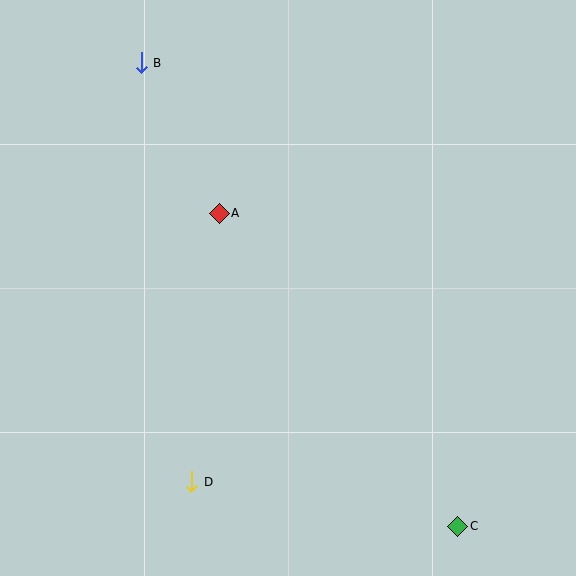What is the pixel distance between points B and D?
The distance between B and D is 422 pixels.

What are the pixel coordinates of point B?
Point B is at (141, 63).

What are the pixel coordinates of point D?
Point D is at (192, 482).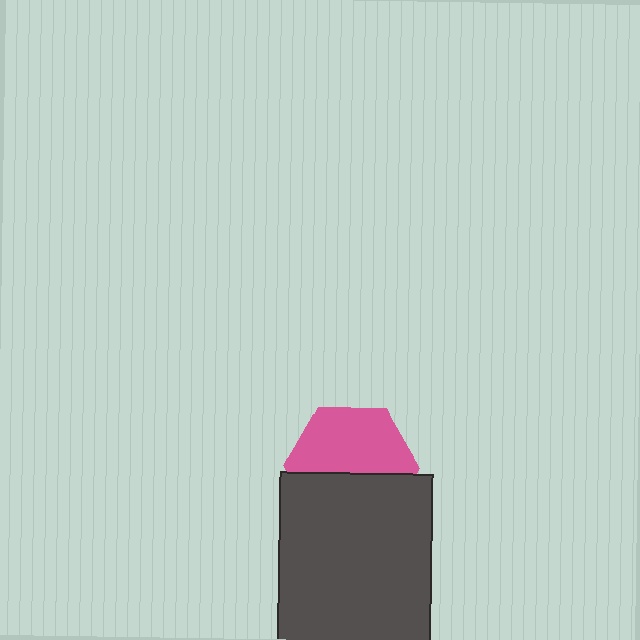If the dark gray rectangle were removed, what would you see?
You would see the complete pink hexagon.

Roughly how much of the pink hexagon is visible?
About half of it is visible (roughly 56%).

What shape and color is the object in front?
The object in front is a dark gray rectangle.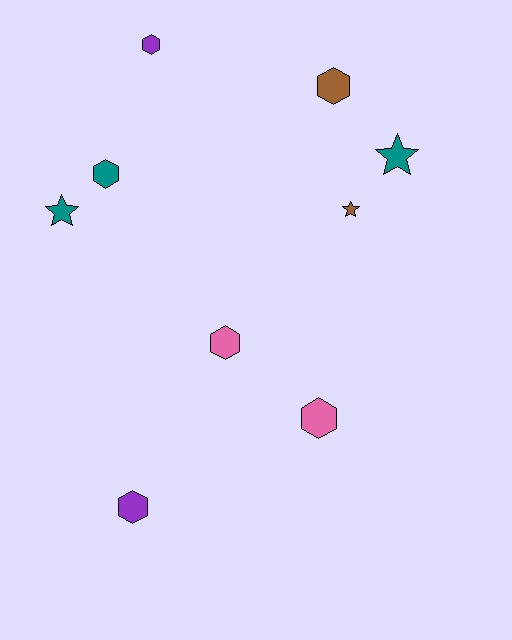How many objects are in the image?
There are 9 objects.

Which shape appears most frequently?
Hexagon, with 6 objects.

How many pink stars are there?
There are no pink stars.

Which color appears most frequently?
Teal, with 3 objects.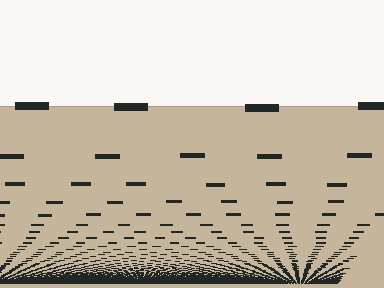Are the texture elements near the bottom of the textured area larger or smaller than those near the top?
Smaller. The gradient is inverted — elements near the bottom are smaller and denser.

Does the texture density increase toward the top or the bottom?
Density increases toward the bottom.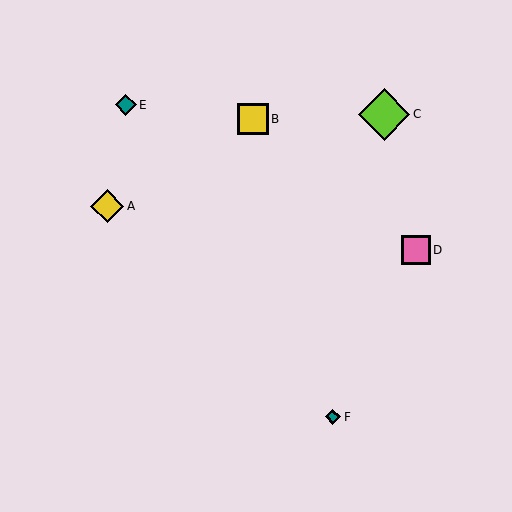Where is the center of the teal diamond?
The center of the teal diamond is at (126, 105).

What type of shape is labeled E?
Shape E is a teal diamond.